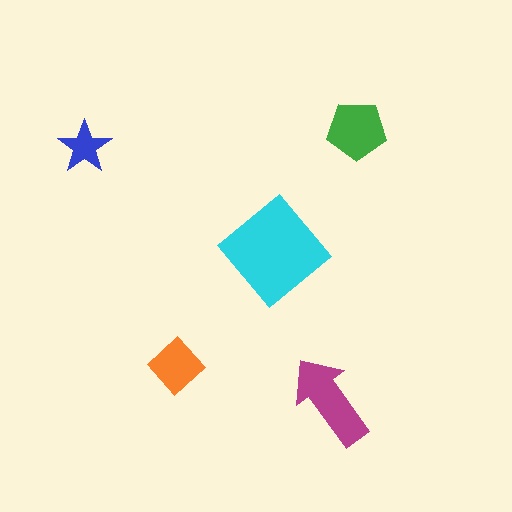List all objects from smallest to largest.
The blue star, the orange diamond, the green pentagon, the magenta arrow, the cyan diamond.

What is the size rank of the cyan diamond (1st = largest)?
1st.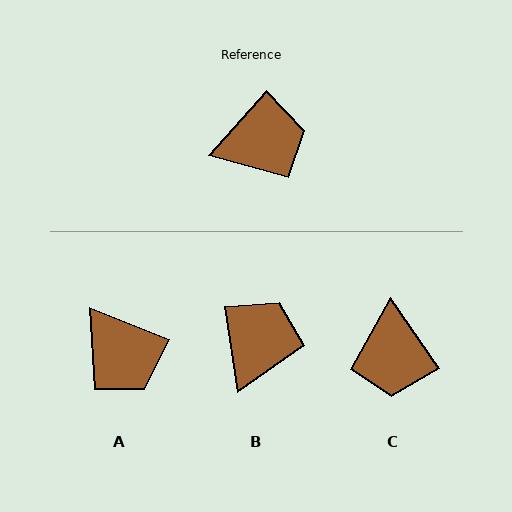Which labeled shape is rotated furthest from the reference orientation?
C, about 104 degrees away.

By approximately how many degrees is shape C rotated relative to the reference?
Approximately 104 degrees clockwise.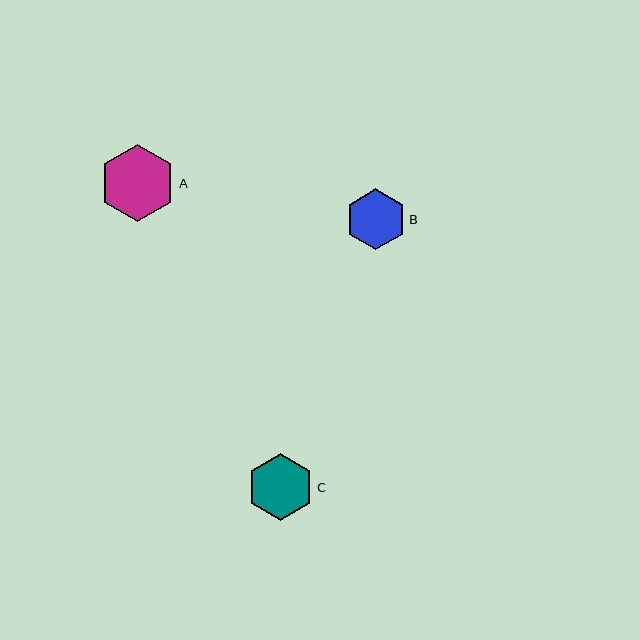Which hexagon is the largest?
Hexagon A is the largest with a size of approximately 76 pixels.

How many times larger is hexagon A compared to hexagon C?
Hexagon A is approximately 1.1 times the size of hexagon C.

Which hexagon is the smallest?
Hexagon B is the smallest with a size of approximately 61 pixels.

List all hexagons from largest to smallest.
From largest to smallest: A, C, B.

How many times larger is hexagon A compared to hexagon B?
Hexagon A is approximately 1.3 times the size of hexagon B.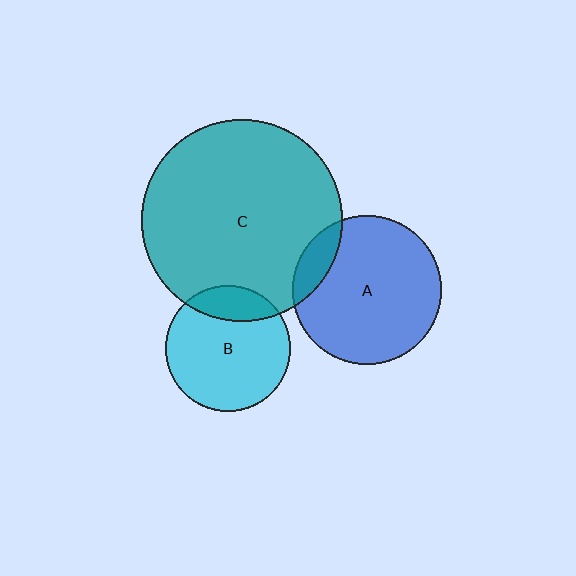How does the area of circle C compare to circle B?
Approximately 2.6 times.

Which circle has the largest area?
Circle C (teal).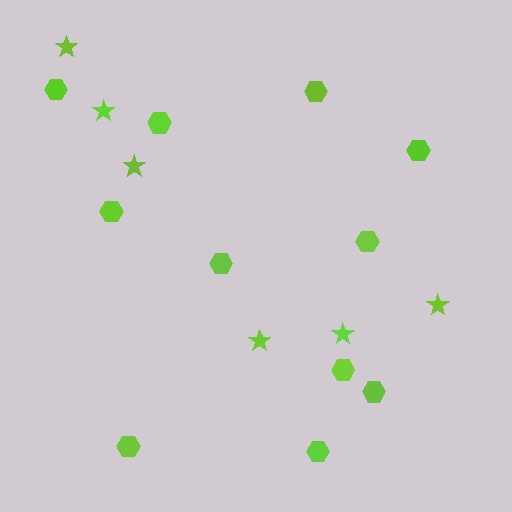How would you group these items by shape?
There are 2 groups: one group of hexagons (11) and one group of stars (6).